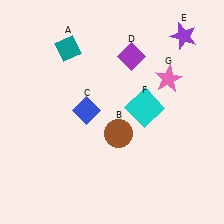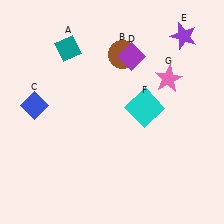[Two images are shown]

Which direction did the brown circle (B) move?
The brown circle (B) moved up.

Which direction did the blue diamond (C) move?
The blue diamond (C) moved left.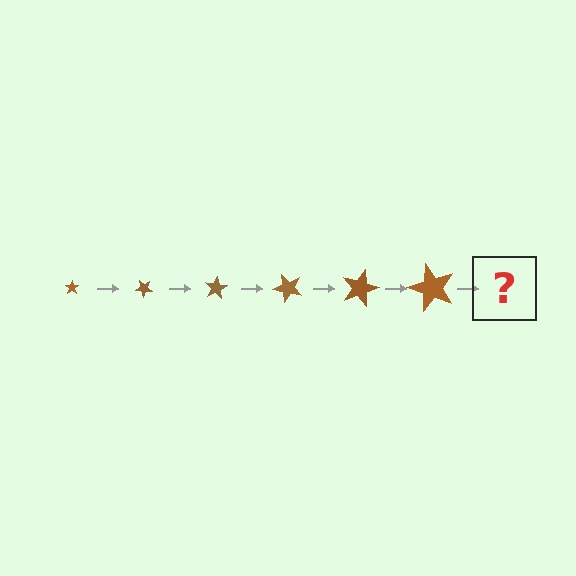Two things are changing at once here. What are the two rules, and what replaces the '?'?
The two rules are that the star grows larger each step and it rotates 40 degrees each step. The '?' should be a star, larger than the previous one and rotated 240 degrees from the start.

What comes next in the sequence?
The next element should be a star, larger than the previous one and rotated 240 degrees from the start.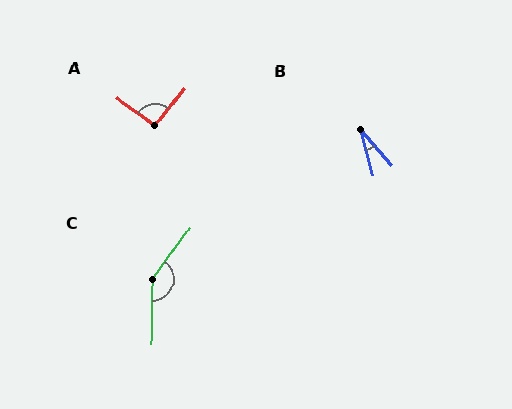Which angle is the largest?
C, at approximately 144 degrees.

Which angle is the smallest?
B, at approximately 26 degrees.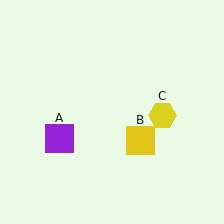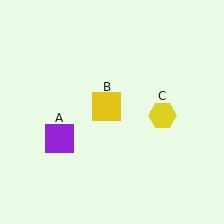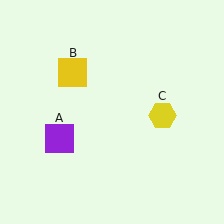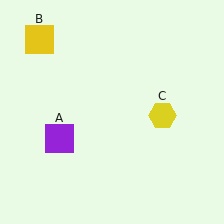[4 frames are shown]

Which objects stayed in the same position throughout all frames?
Purple square (object A) and yellow hexagon (object C) remained stationary.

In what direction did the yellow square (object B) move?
The yellow square (object B) moved up and to the left.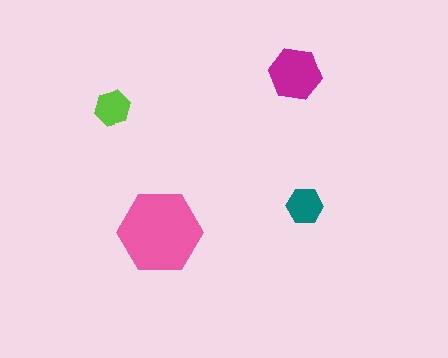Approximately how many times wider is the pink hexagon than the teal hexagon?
About 2.5 times wider.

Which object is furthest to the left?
The lime hexagon is leftmost.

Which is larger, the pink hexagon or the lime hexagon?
The pink one.